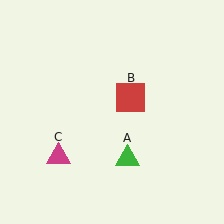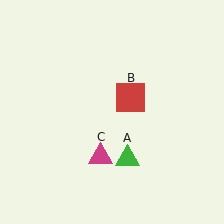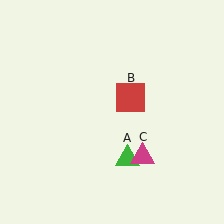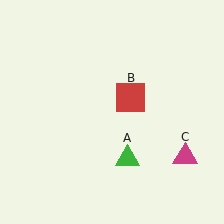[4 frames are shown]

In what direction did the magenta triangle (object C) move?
The magenta triangle (object C) moved right.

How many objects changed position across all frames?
1 object changed position: magenta triangle (object C).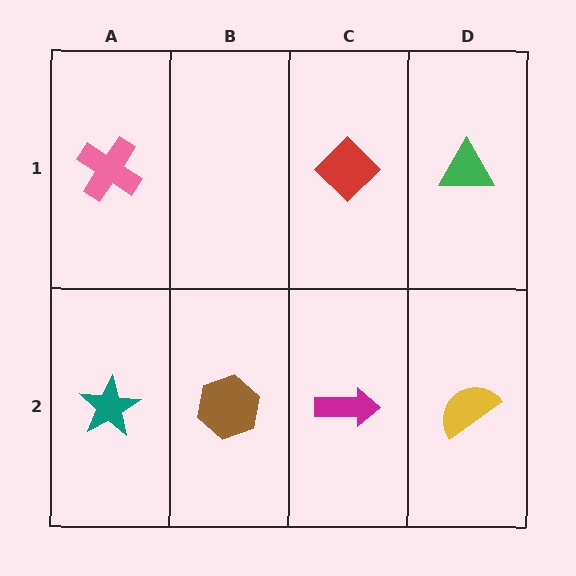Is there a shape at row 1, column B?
No, that cell is empty.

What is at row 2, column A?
A teal star.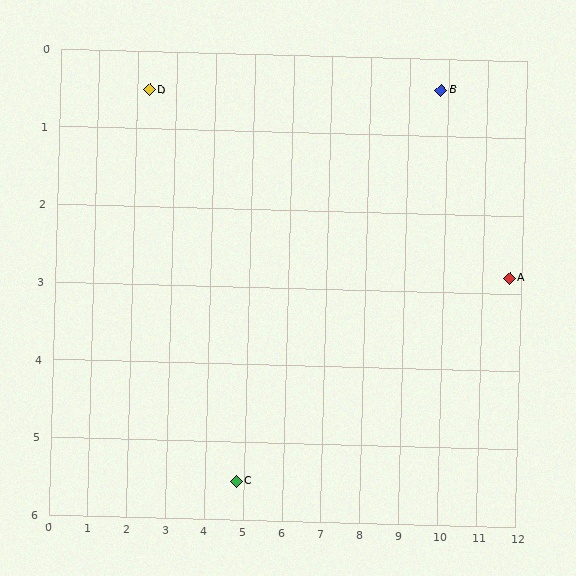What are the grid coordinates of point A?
Point A is at approximately (11.7, 2.8).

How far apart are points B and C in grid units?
Points B and C are about 7.1 grid units apart.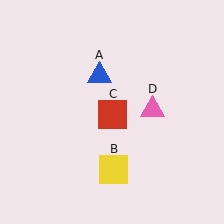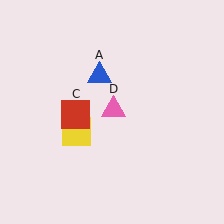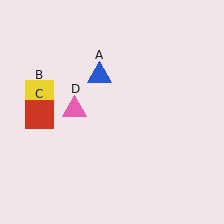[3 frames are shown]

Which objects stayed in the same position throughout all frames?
Blue triangle (object A) remained stationary.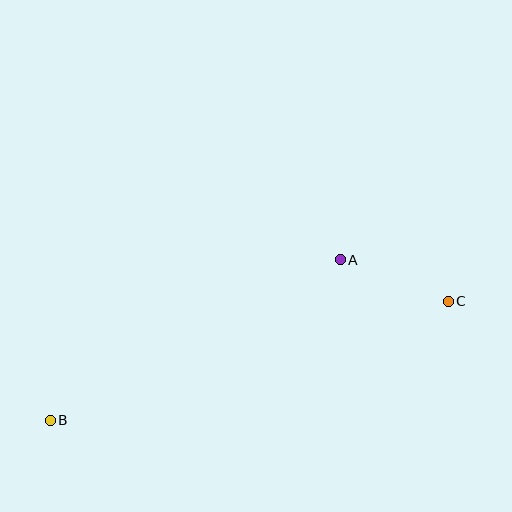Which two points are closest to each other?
Points A and C are closest to each other.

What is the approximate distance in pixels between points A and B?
The distance between A and B is approximately 331 pixels.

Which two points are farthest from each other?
Points B and C are farthest from each other.